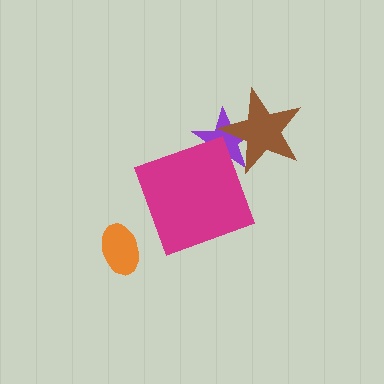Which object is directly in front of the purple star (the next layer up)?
The magenta square is directly in front of the purple star.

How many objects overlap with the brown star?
1 object overlaps with the brown star.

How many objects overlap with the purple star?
2 objects overlap with the purple star.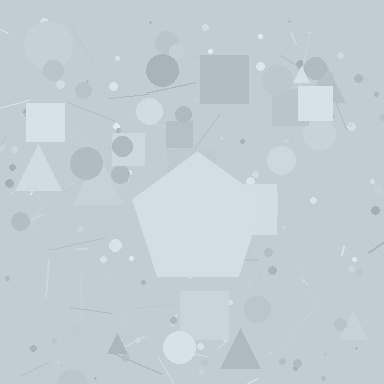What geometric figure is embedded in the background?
A pentagon is embedded in the background.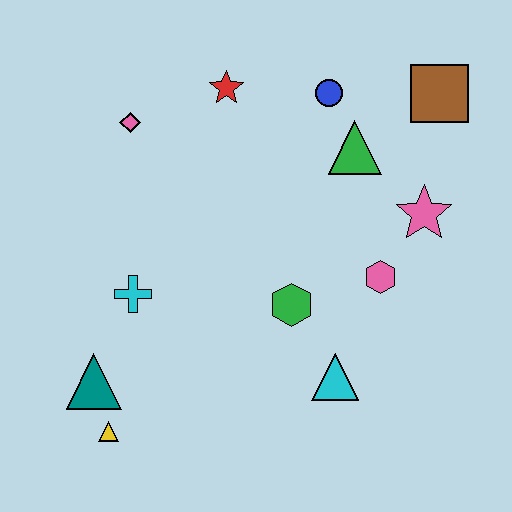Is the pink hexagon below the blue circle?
Yes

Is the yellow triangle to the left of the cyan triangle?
Yes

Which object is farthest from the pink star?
The yellow triangle is farthest from the pink star.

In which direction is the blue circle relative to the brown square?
The blue circle is to the left of the brown square.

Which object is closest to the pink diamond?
The red star is closest to the pink diamond.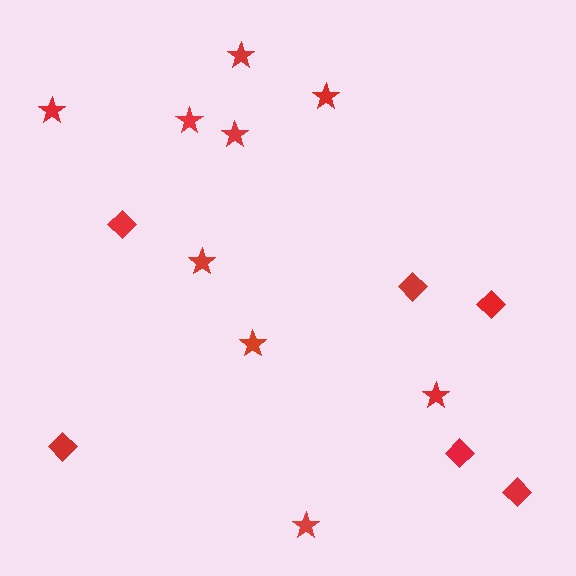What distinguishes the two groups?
There are 2 groups: one group of stars (9) and one group of diamonds (6).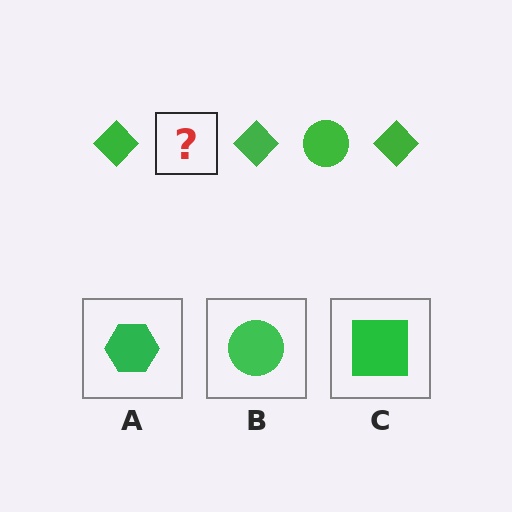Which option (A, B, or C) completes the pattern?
B.